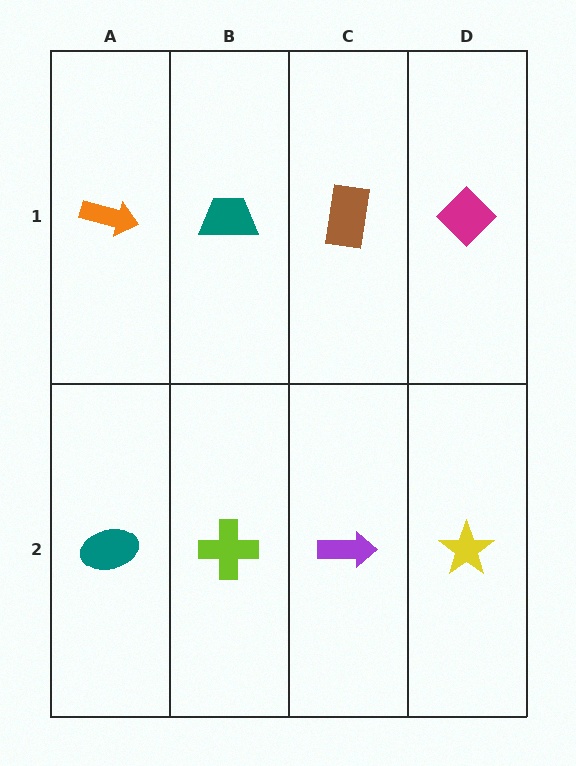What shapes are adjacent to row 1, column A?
A teal ellipse (row 2, column A), a teal trapezoid (row 1, column B).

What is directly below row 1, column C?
A purple arrow.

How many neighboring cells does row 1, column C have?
3.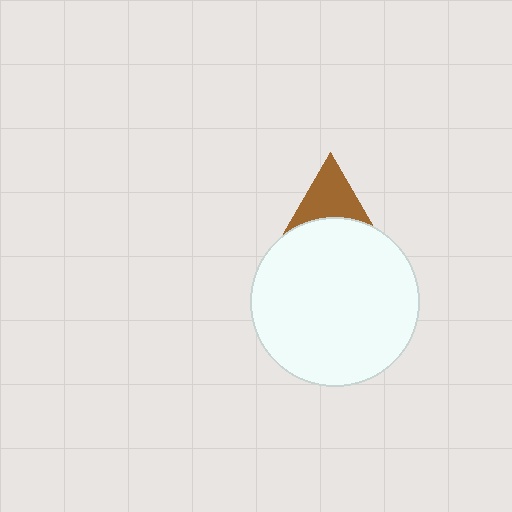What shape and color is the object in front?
The object in front is a white circle.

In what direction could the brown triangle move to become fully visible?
The brown triangle could move up. That would shift it out from behind the white circle entirely.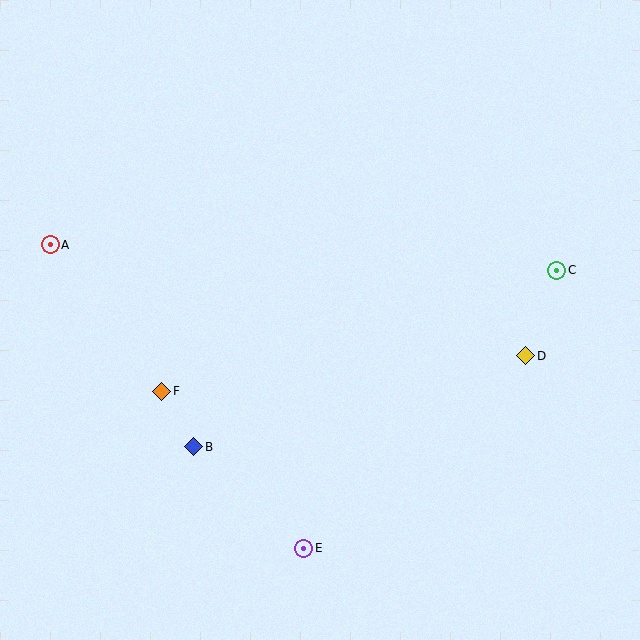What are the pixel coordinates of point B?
Point B is at (194, 447).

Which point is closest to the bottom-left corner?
Point B is closest to the bottom-left corner.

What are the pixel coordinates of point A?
Point A is at (50, 245).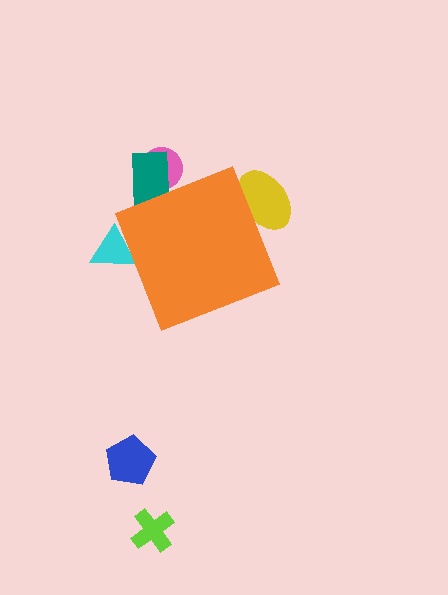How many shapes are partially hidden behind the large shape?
4 shapes are partially hidden.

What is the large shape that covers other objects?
An orange diamond.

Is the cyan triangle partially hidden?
Yes, the cyan triangle is partially hidden behind the orange diamond.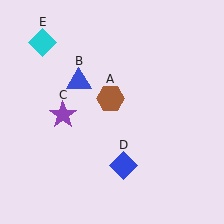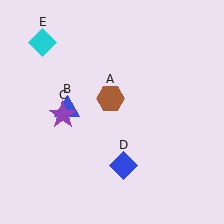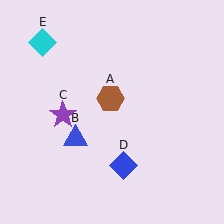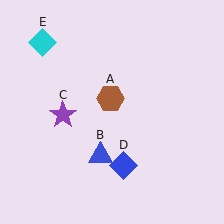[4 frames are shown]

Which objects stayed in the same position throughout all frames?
Brown hexagon (object A) and purple star (object C) and blue diamond (object D) and cyan diamond (object E) remained stationary.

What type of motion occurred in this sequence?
The blue triangle (object B) rotated counterclockwise around the center of the scene.